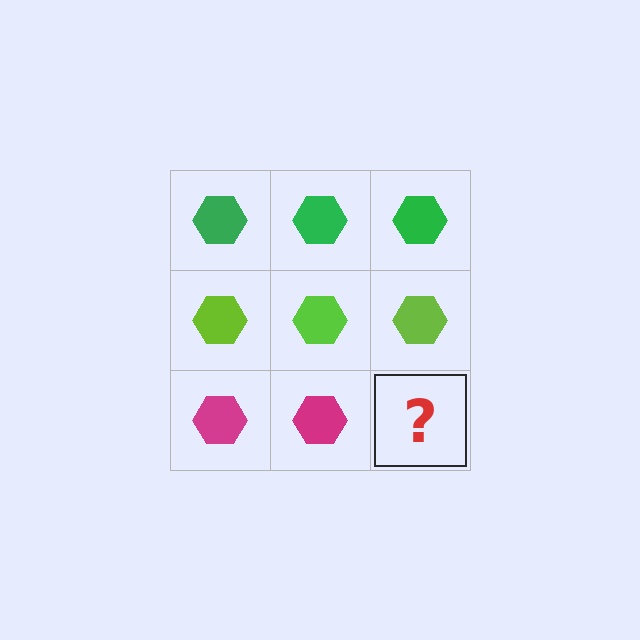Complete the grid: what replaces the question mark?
The question mark should be replaced with a magenta hexagon.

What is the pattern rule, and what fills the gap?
The rule is that each row has a consistent color. The gap should be filled with a magenta hexagon.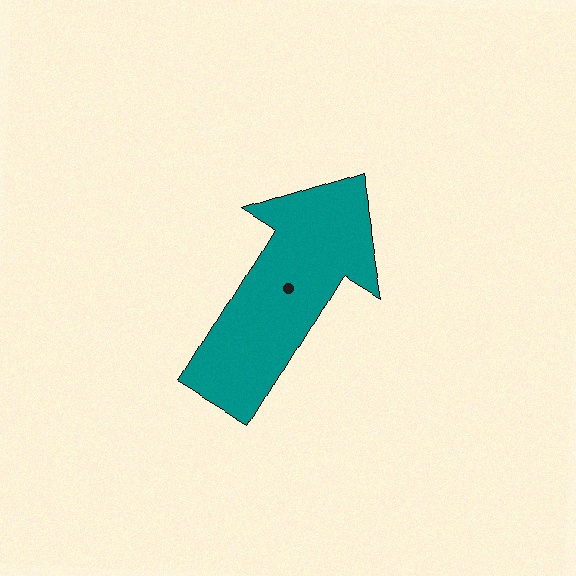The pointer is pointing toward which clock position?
Roughly 1 o'clock.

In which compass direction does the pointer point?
Northeast.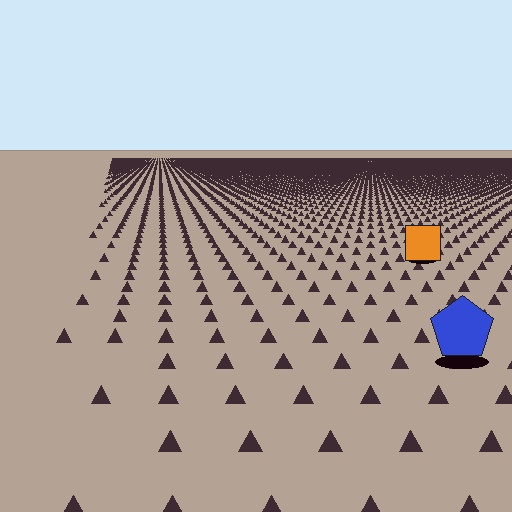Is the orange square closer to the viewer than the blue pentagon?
No. The blue pentagon is closer — you can tell from the texture gradient: the ground texture is coarser near it.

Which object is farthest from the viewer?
The orange square is farthest from the viewer. It appears smaller and the ground texture around it is denser.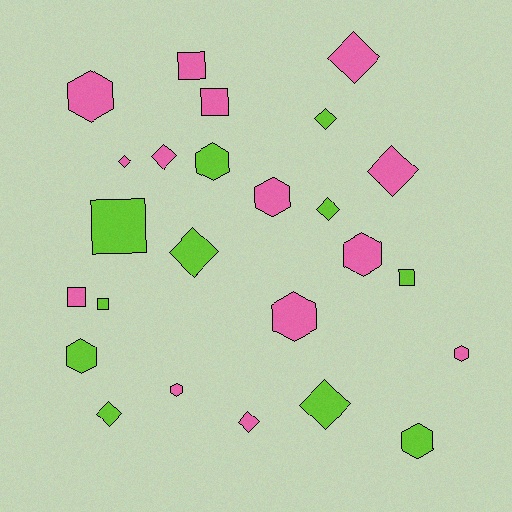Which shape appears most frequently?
Diamond, with 10 objects.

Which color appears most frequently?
Pink, with 14 objects.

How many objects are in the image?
There are 25 objects.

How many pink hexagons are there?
There are 6 pink hexagons.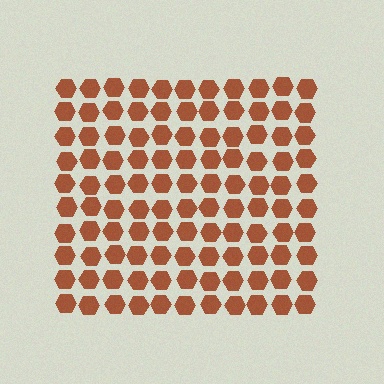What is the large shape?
The large shape is a square.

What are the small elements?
The small elements are hexagons.